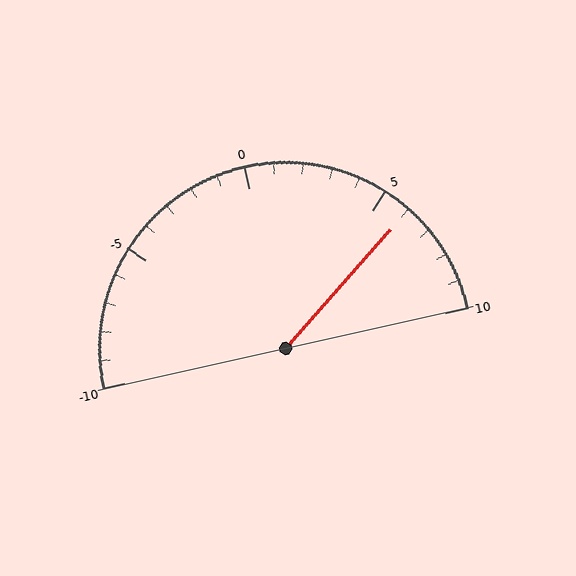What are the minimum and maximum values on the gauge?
The gauge ranges from -10 to 10.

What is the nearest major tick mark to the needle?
The nearest major tick mark is 5.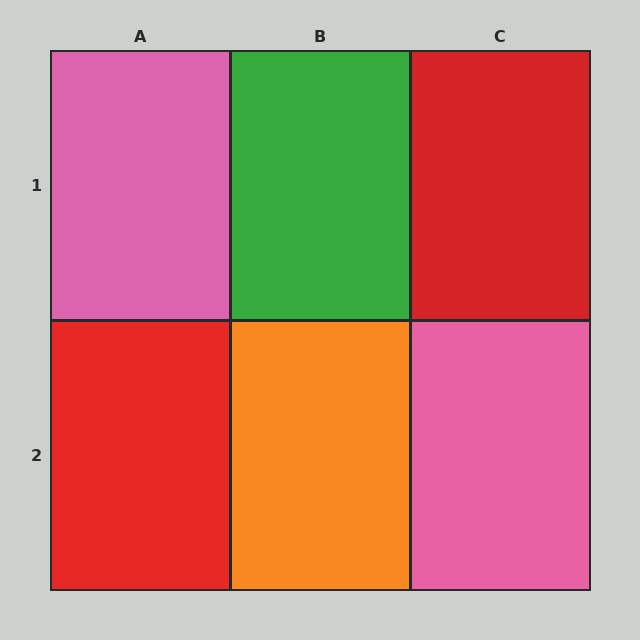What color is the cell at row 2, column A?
Red.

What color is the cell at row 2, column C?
Pink.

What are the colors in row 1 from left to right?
Pink, green, red.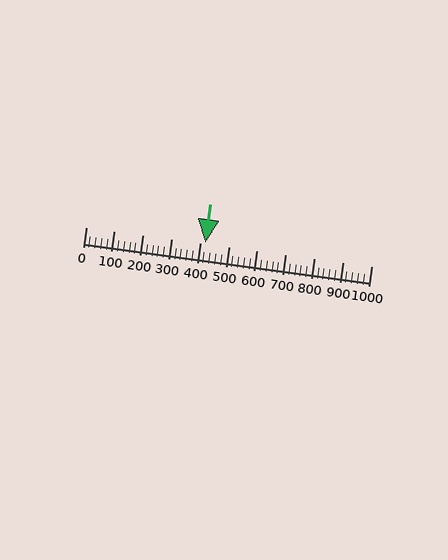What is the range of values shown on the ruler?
The ruler shows values from 0 to 1000.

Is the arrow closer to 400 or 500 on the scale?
The arrow is closer to 400.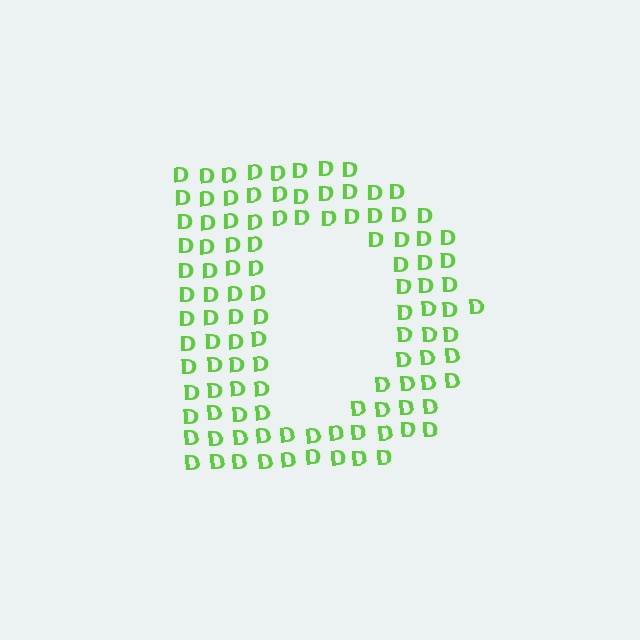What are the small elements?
The small elements are letter D's.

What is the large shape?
The large shape is the letter D.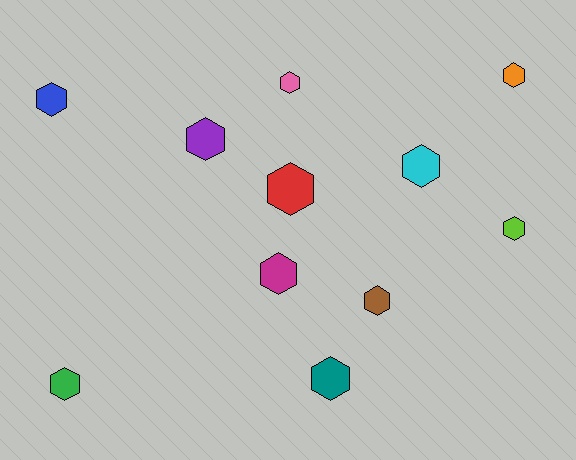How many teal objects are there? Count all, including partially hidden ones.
There is 1 teal object.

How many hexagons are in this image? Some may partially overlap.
There are 11 hexagons.